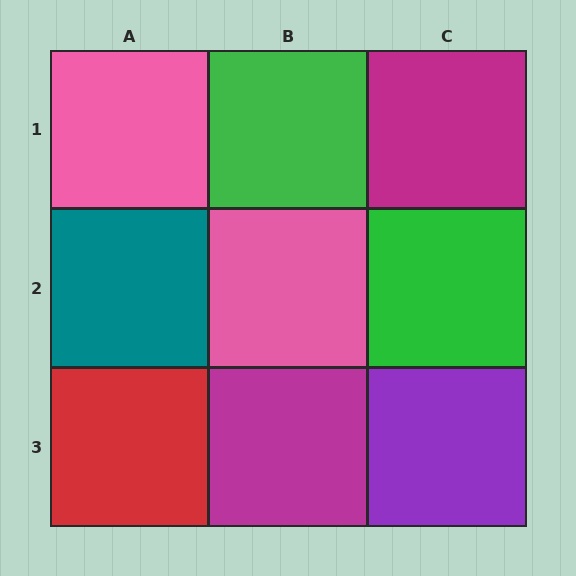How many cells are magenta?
2 cells are magenta.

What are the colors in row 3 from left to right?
Red, magenta, purple.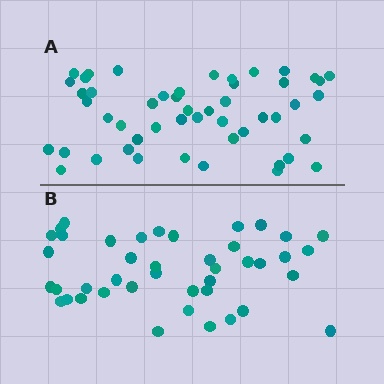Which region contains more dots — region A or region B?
Region A (the top region) has more dots.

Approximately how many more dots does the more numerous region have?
Region A has roughly 8 or so more dots than region B.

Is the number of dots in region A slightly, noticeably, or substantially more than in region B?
Region A has only slightly more — the two regions are fairly close. The ratio is roughly 1.2 to 1.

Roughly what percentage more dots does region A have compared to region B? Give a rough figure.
About 20% more.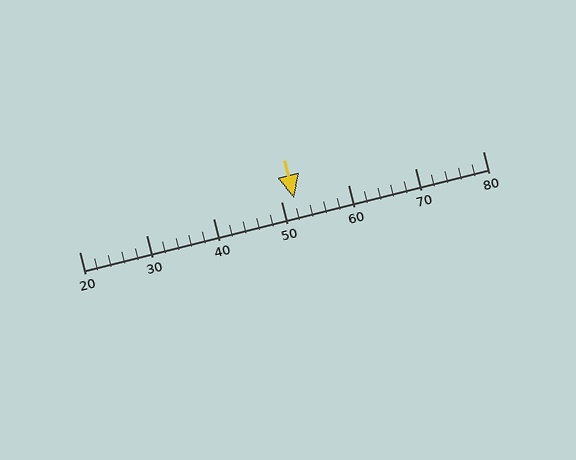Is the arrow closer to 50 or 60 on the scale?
The arrow is closer to 50.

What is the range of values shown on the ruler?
The ruler shows values from 20 to 80.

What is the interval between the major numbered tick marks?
The major tick marks are spaced 10 units apart.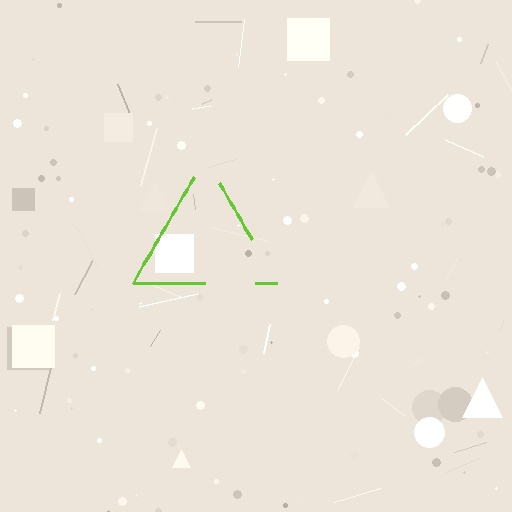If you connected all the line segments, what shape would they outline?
They would outline a triangle.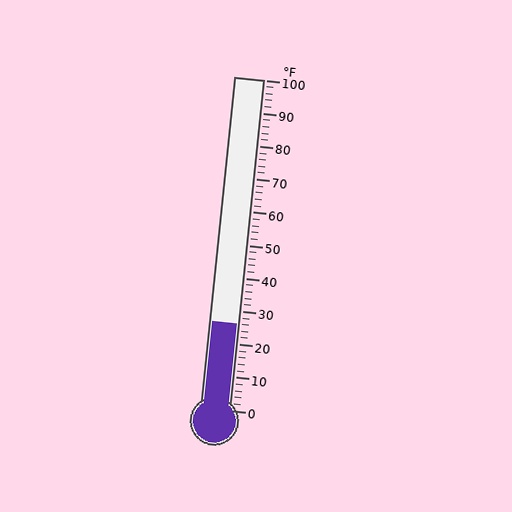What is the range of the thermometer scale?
The thermometer scale ranges from 0°F to 100°F.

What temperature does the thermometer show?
The thermometer shows approximately 26°F.